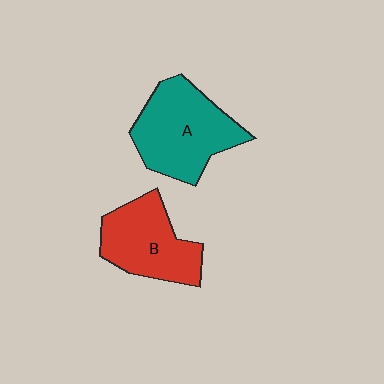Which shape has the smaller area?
Shape B (red).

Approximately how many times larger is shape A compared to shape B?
Approximately 1.2 times.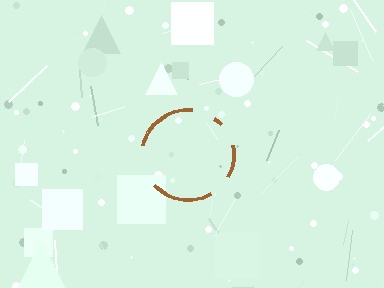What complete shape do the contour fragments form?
The contour fragments form a circle.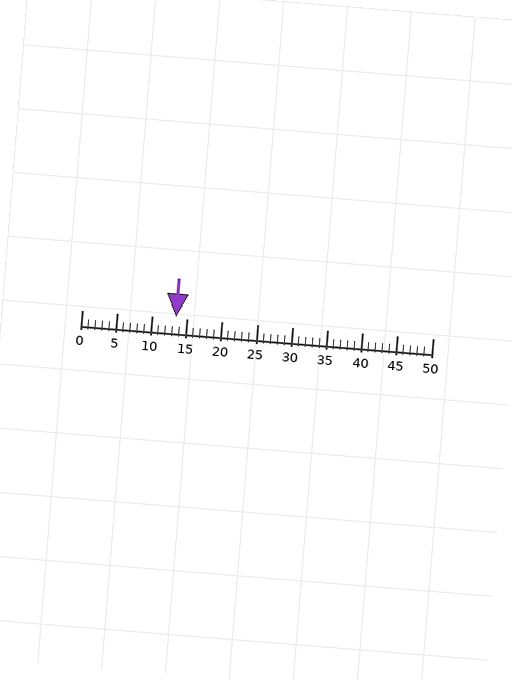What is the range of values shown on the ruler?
The ruler shows values from 0 to 50.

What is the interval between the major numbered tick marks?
The major tick marks are spaced 5 units apart.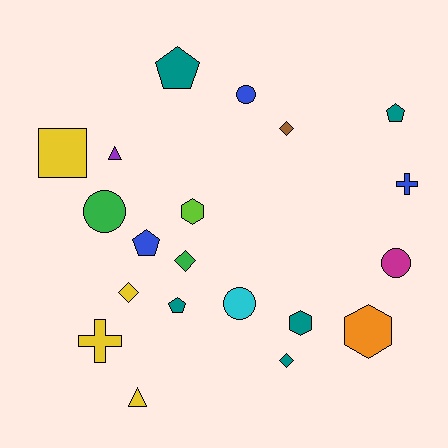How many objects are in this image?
There are 20 objects.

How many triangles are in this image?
There are 2 triangles.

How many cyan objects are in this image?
There is 1 cyan object.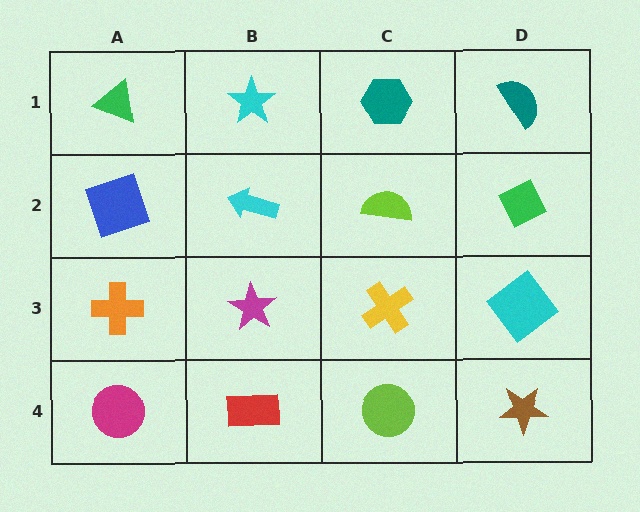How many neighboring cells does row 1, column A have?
2.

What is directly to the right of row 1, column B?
A teal hexagon.